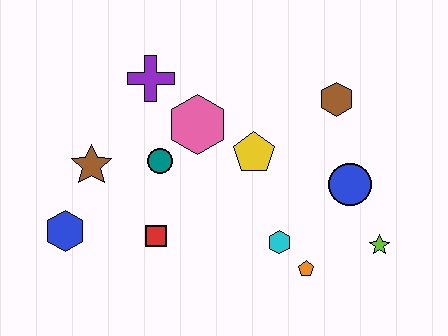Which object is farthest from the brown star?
The lime star is farthest from the brown star.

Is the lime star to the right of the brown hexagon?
Yes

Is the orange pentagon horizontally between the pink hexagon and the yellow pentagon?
No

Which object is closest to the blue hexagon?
The brown star is closest to the blue hexagon.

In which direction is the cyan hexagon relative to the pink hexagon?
The cyan hexagon is below the pink hexagon.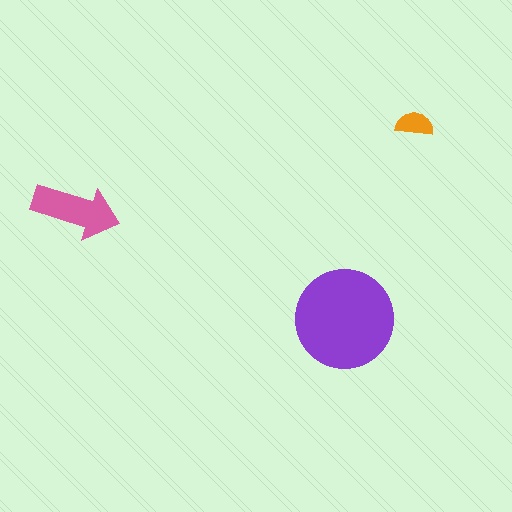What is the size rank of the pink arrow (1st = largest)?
2nd.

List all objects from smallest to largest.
The orange semicircle, the pink arrow, the purple circle.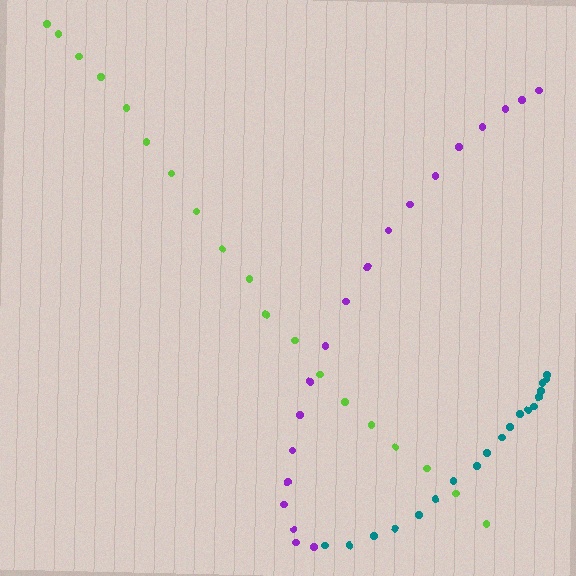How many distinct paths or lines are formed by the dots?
There are 3 distinct paths.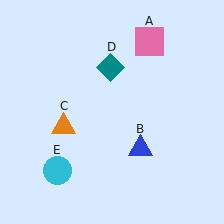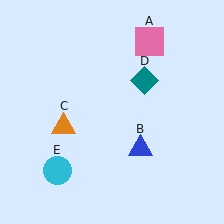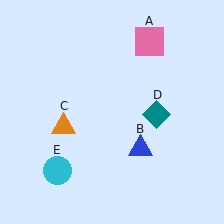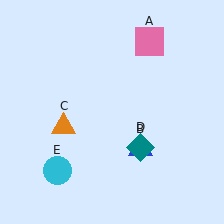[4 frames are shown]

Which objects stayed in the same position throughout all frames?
Pink square (object A) and blue triangle (object B) and orange triangle (object C) and cyan circle (object E) remained stationary.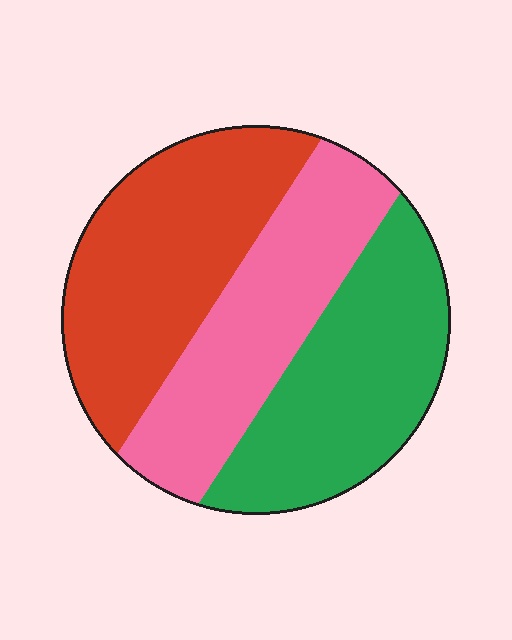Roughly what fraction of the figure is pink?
Pink takes up about one third (1/3) of the figure.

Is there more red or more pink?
Red.